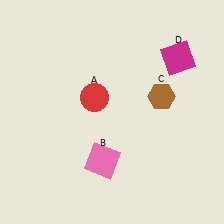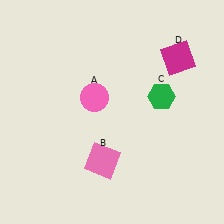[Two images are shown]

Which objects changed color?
A changed from red to pink. C changed from brown to green.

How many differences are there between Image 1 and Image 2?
There are 2 differences between the two images.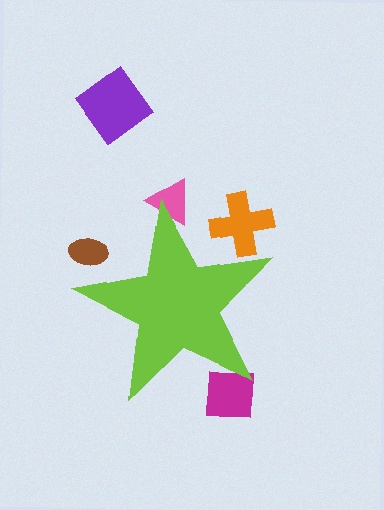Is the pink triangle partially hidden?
Yes, the pink triangle is partially hidden behind the lime star.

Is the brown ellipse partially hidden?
Yes, the brown ellipse is partially hidden behind the lime star.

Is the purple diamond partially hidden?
No, the purple diamond is fully visible.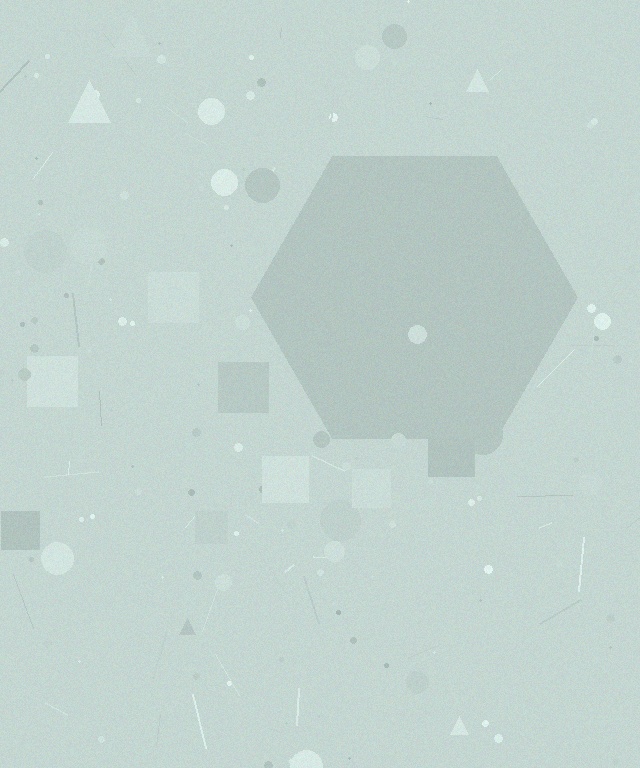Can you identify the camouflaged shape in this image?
The camouflaged shape is a hexagon.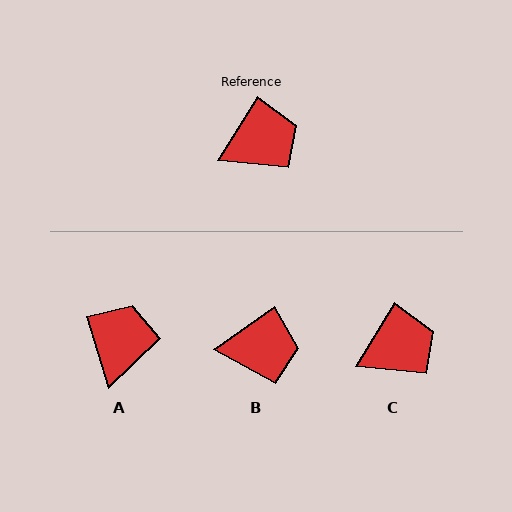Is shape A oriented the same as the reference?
No, it is off by about 50 degrees.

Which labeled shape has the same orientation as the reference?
C.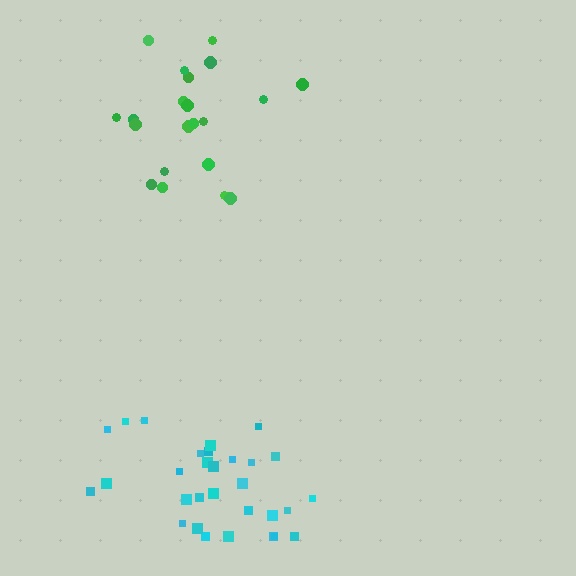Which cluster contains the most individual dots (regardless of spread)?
Cyan (30).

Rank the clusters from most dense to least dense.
cyan, green.